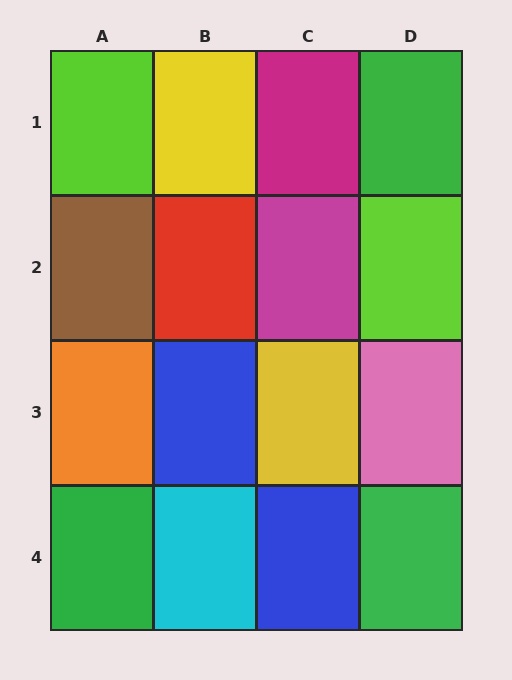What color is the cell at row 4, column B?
Cyan.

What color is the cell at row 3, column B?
Blue.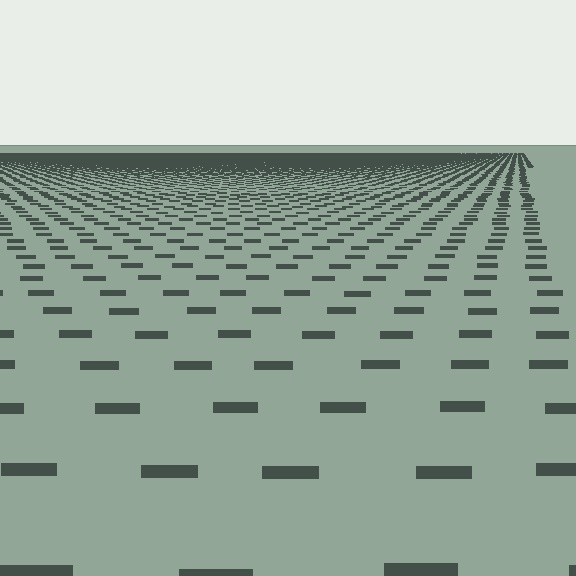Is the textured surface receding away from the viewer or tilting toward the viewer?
The surface is receding away from the viewer. Texture elements get smaller and denser toward the top.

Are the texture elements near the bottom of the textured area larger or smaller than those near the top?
Larger. Near the bottom, elements are closer to the viewer and appear at a bigger on-screen size.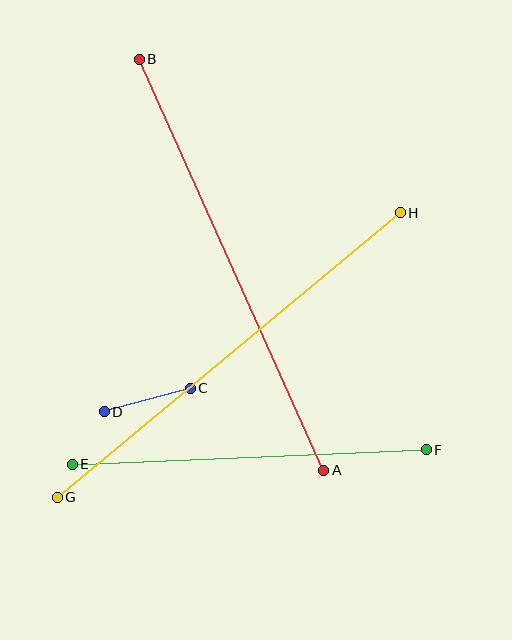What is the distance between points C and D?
The distance is approximately 89 pixels.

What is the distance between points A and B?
The distance is approximately 451 pixels.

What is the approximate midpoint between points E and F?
The midpoint is at approximately (249, 457) pixels.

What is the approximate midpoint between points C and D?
The midpoint is at approximately (147, 400) pixels.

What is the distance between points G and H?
The distance is approximately 446 pixels.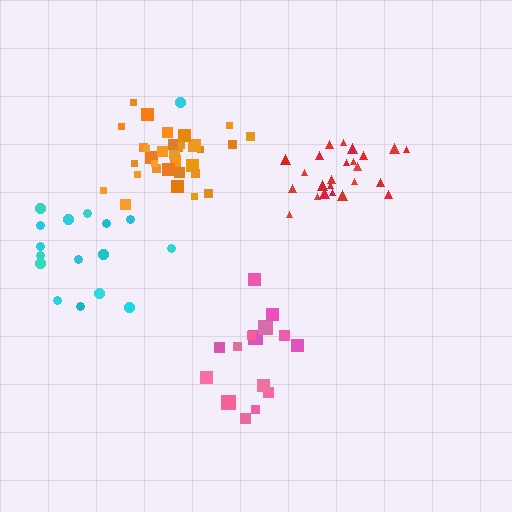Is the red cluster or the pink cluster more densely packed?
Red.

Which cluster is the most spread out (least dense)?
Cyan.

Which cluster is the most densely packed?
Orange.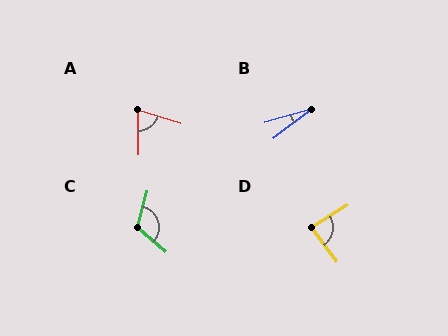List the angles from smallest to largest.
B (21°), A (73°), D (86°), C (116°).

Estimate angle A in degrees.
Approximately 73 degrees.